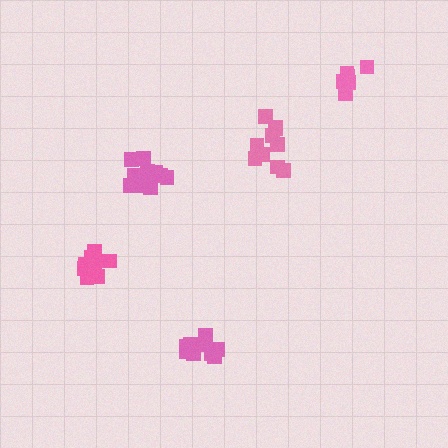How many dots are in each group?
Group 1: 10 dots, Group 2: 6 dots, Group 3: 9 dots, Group 4: 10 dots, Group 5: 10 dots (45 total).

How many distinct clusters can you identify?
There are 5 distinct clusters.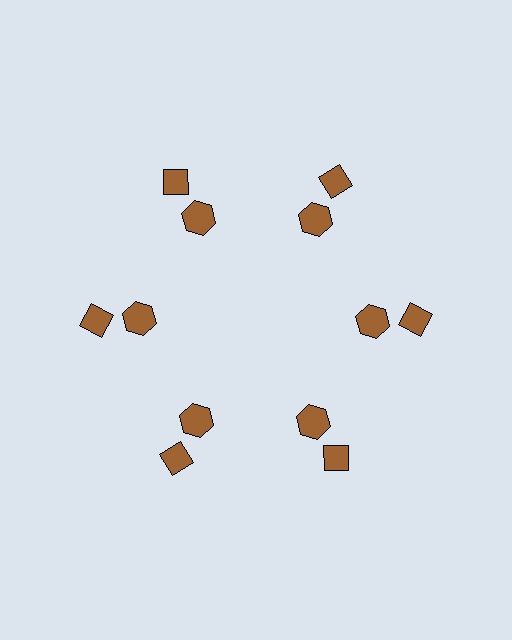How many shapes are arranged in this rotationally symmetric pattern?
There are 12 shapes, arranged in 6 groups of 2.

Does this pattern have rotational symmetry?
Yes, this pattern has 6-fold rotational symmetry. It looks the same after rotating 60 degrees around the center.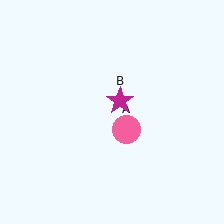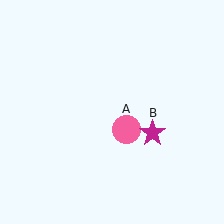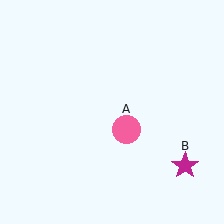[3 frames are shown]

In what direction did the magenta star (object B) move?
The magenta star (object B) moved down and to the right.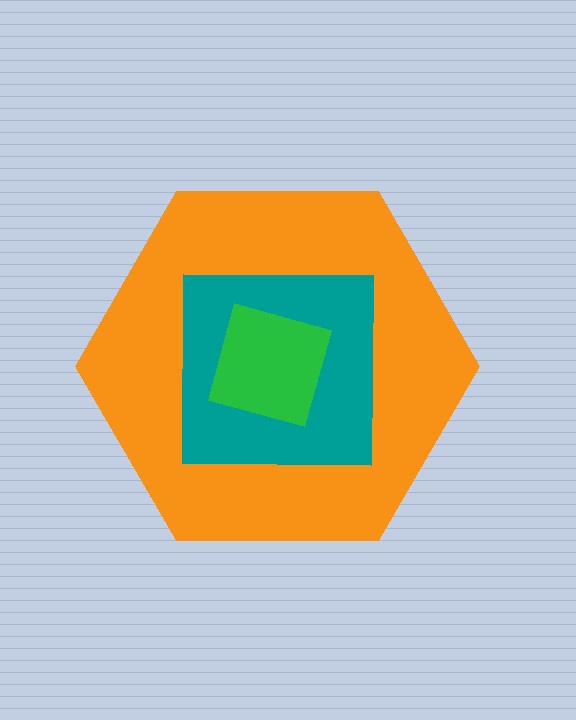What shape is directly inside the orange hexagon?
The teal square.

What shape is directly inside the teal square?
The green diamond.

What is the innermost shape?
The green diamond.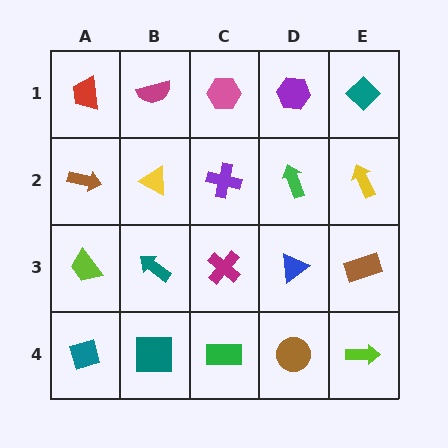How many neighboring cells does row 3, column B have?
4.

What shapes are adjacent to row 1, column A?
A brown arrow (row 2, column A), a magenta semicircle (row 1, column B).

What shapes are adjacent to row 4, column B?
A teal arrow (row 3, column B), a teal diamond (row 4, column A), a green rectangle (row 4, column C).